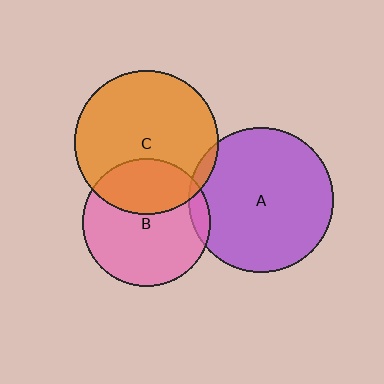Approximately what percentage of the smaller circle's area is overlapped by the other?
Approximately 5%.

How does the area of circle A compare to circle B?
Approximately 1.3 times.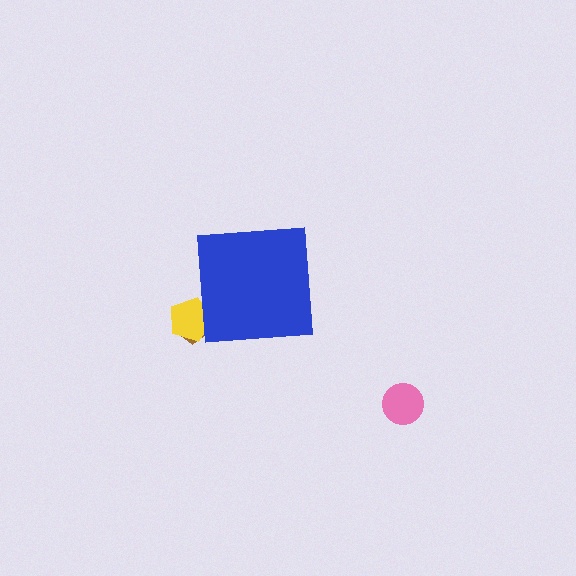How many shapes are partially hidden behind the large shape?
2 shapes are partially hidden.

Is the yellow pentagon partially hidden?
Yes, the yellow pentagon is partially hidden behind the blue square.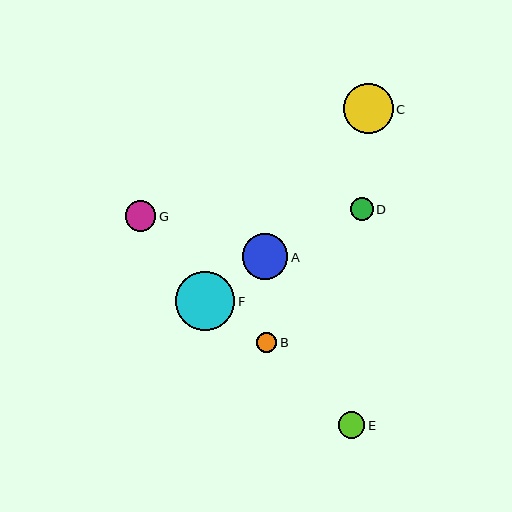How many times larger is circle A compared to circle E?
Circle A is approximately 1.7 times the size of circle E.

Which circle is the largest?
Circle F is the largest with a size of approximately 59 pixels.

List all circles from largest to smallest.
From largest to smallest: F, C, A, G, E, D, B.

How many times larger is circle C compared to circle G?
Circle C is approximately 1.6 times the size of circle G.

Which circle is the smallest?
Circle B is the smallest with a size of approximately 20 pixels.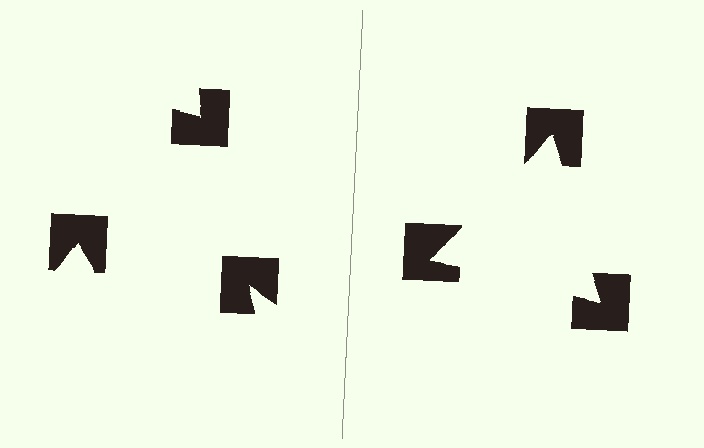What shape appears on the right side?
An illusory triangle.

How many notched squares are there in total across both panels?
6 — 3 on each side.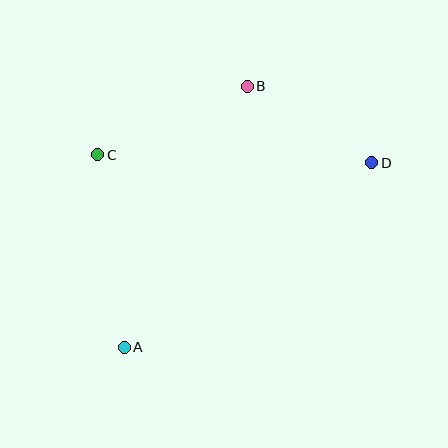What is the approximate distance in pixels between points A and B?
The distance between A and B is approximately 288 pixels.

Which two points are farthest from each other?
Points A and D are farthest from each other.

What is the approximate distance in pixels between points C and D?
The distance between C and D is approximately 274 pixels.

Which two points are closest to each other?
Points B and D are closest to each other.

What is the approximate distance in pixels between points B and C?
The distance between B and C is approximately 164 pixels.